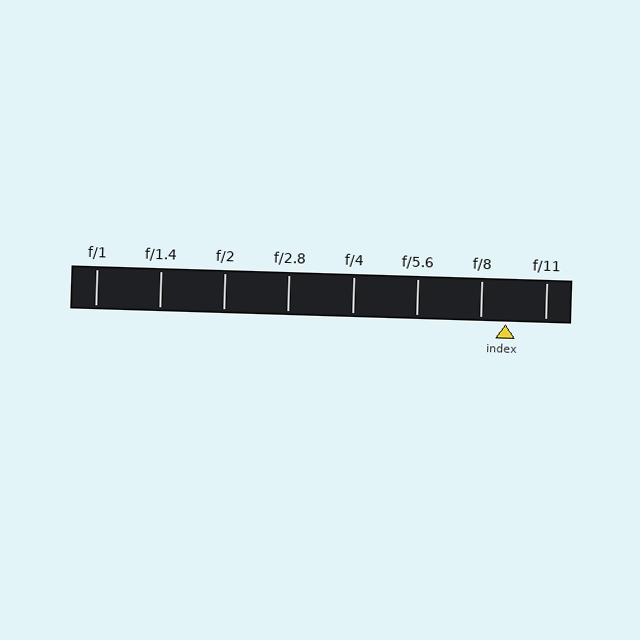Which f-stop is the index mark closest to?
The index mark is closest to f/8.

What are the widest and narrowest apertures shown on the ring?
The widest aperture shown is f/1 and the narrowest is f/11.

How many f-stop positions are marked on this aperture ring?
There are 8 f-stop positions marked.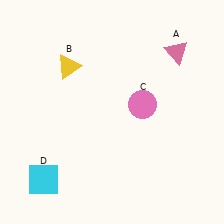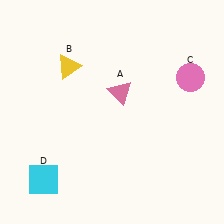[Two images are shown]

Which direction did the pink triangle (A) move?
The pink triangle (A) moved left.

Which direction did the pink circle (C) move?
The pink circle (C) moved right.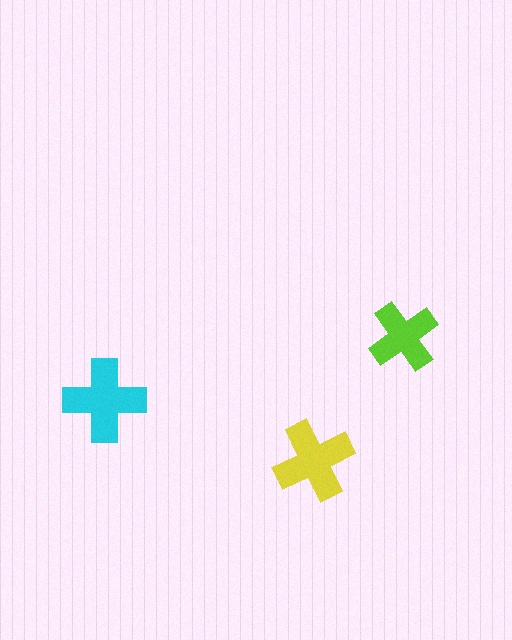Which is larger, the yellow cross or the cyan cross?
The cyan one.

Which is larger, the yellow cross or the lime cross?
The yellow one.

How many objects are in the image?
There are 3 objects in the image.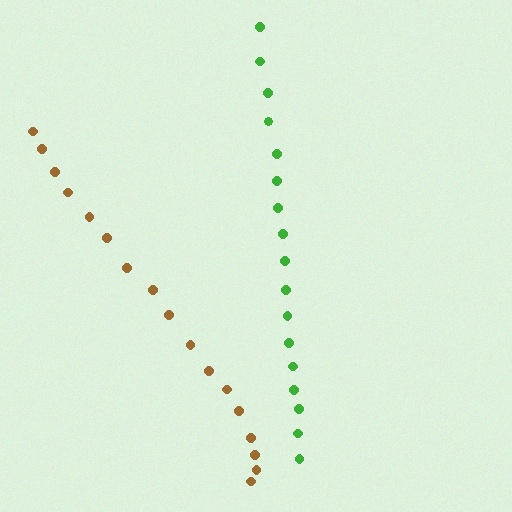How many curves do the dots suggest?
There are 2 distinct paths.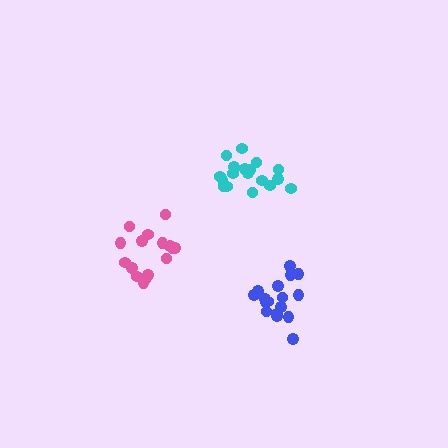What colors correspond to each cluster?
The clusters are colored: cyan, blue, pink.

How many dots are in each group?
Group 1: 18 dots, Group 2: 17 dots, Group 3: 16 dots (51 total).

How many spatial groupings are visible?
There are 3 spatial groupings.